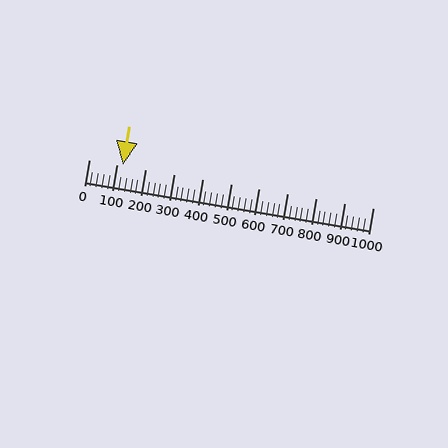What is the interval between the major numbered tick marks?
The major tick marks are spaced 100 units apart.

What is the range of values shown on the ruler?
The ruler shows values from 0 to 1000.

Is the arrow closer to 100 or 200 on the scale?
The arrow is closer to 100.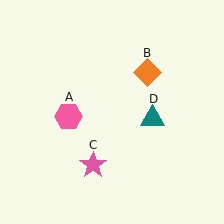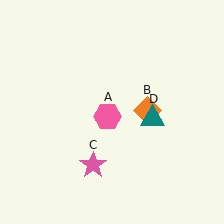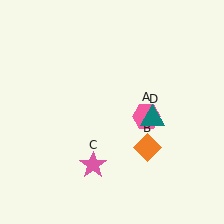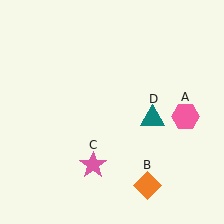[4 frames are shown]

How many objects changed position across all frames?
2 objects changed position: pink hexagon (object A), orange diamond (object B).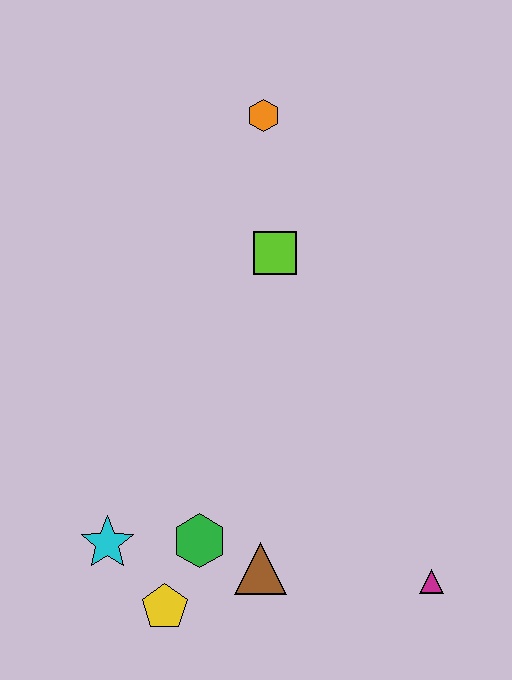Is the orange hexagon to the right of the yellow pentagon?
Yes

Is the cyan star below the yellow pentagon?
No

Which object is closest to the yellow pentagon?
The green hexagon is closest to the yellow pentagon.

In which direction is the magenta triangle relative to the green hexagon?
The magenta triangle is to the right of the green hexagon.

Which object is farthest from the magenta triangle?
The orange hexagon is farthest from the magenta triangle.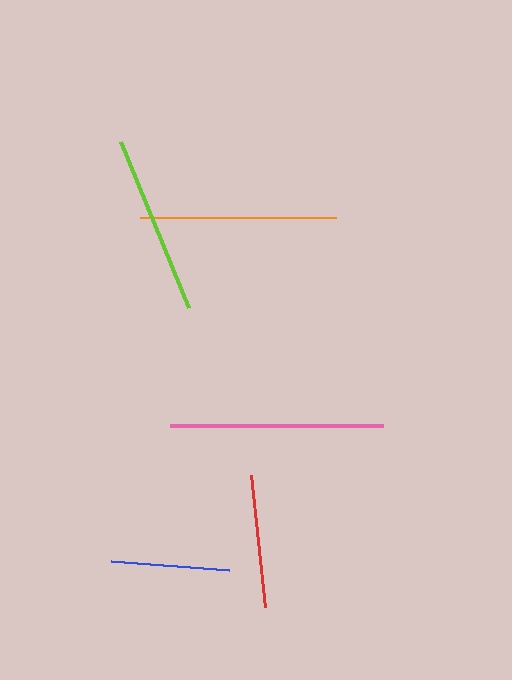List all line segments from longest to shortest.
From longest to shortest: pink, orange, lime, red, blue.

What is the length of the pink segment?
The pink segment is approximately 213 pixels long.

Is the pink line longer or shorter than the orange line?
The pink line is longer than the orange line.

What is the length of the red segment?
The red segment is approximately 132 pixels long.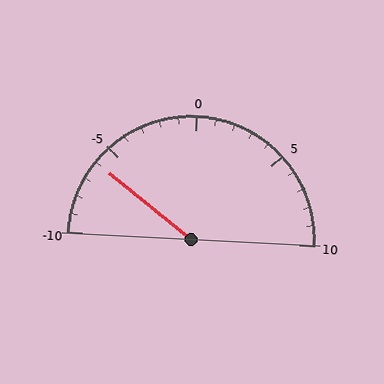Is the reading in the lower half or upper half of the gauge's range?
The reading is in the lower half of the range (-10 to 10).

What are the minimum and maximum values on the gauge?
The gauge ranges from -10 to 10.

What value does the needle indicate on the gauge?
The needle indicates approximately -6.